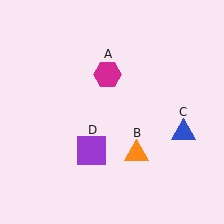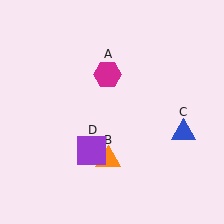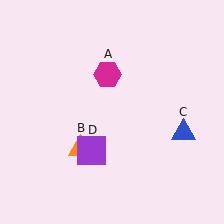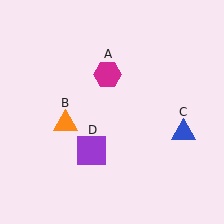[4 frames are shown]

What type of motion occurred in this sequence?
The orange triangle (object B) rotated clockwise around the center of the scene.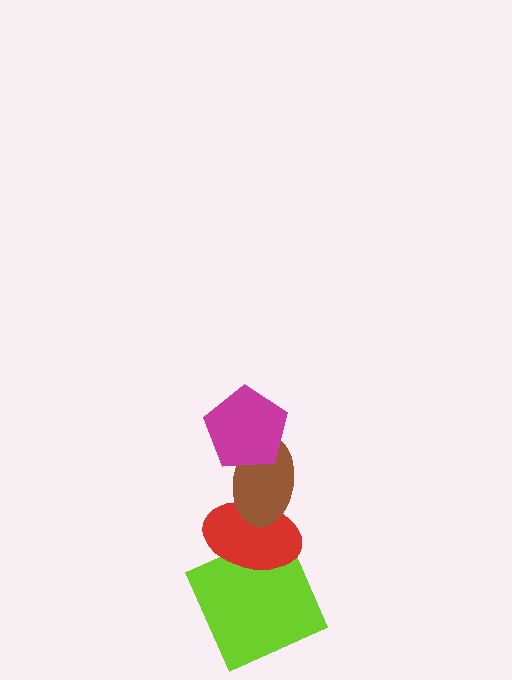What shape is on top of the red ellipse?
The brown ellipse is on top of the red ellipse.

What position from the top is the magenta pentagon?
The magenta pentagon is 1st from the top.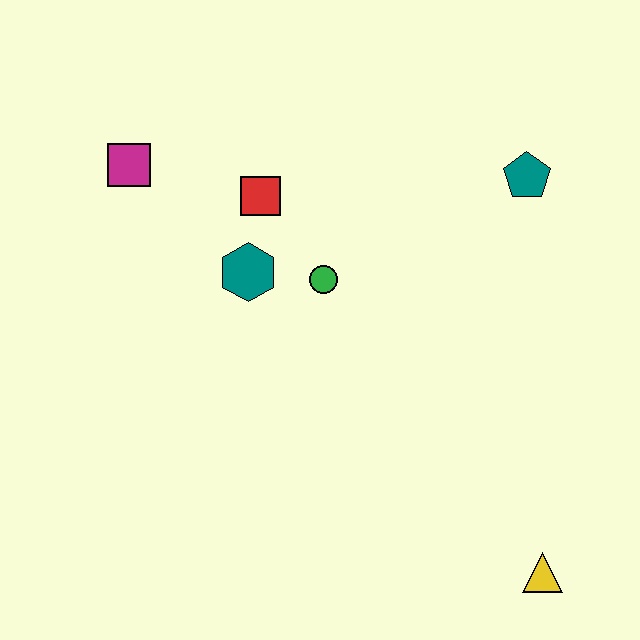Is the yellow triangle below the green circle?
Yes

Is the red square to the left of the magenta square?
No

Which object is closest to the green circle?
The teal hexagon is closest to the green circle.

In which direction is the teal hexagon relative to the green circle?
The teal hexagon is to the left of the green circle.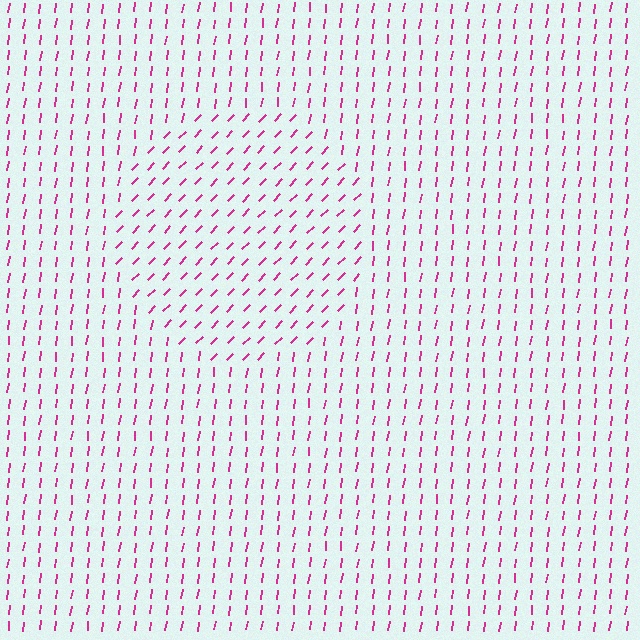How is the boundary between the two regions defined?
The boundary is defined purely by a change in line orientation (approximately 36 degrees difference). All lines are the same color and thickness.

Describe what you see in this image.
The image is filled with small magenta line segments. A circle region in the image has lines oriented differently from the surrounding lines, creating a visible texture boundary.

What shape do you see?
I see a circle.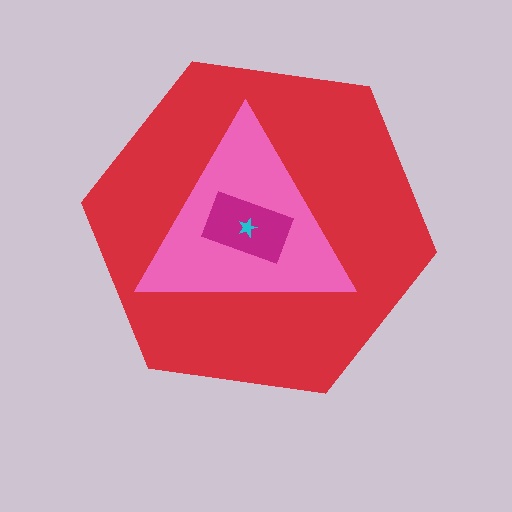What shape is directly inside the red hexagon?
The pink triangle.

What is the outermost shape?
The red hexagon.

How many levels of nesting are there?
4.